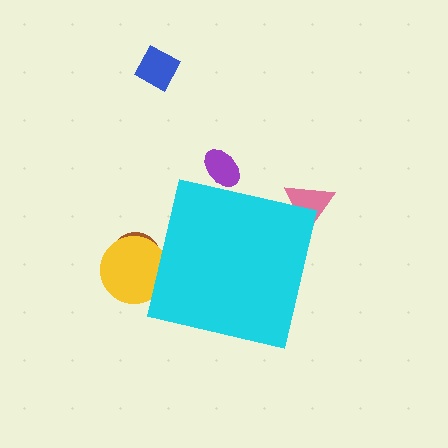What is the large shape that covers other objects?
A cyan square.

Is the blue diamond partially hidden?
No, the blue diamond is fully visible.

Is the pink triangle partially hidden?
Yes, the pink triangle is partially hidden behind the cyan square.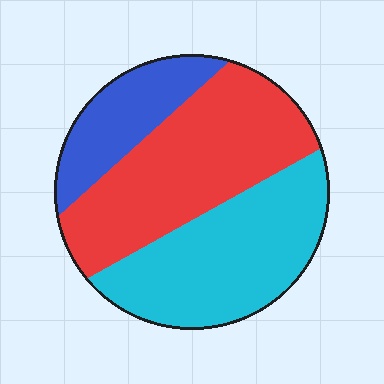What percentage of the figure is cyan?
Cyan covers roughly 40% of the figure.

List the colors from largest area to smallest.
From largest to smallest: red, cyan, blue.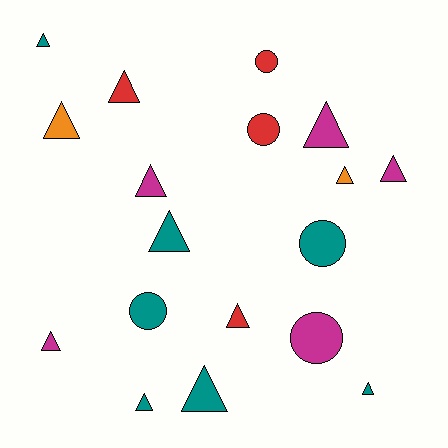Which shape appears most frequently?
Triangle, with 13 objects.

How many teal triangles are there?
There are 5 teal triangles.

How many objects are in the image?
There are 18 objects.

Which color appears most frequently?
Teal, with 7 objects.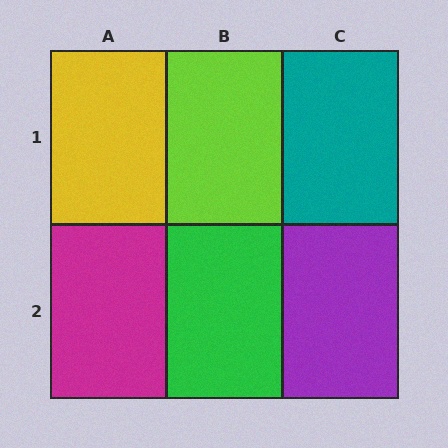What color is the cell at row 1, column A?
Yellow.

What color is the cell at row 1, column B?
Lime.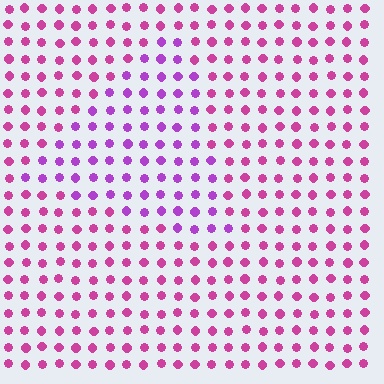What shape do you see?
I see a triangle.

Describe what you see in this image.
The image is filled with small magenta elements in a uniform arrangement. A triangle-shaped region is visible where the elements are tinted to a slightly different hue, forming a subtle color boundary.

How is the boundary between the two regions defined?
The boundary is defined purely by a slight shift in hue (about 32 degrees). Spacing, size, and orientation are identical on both sides.